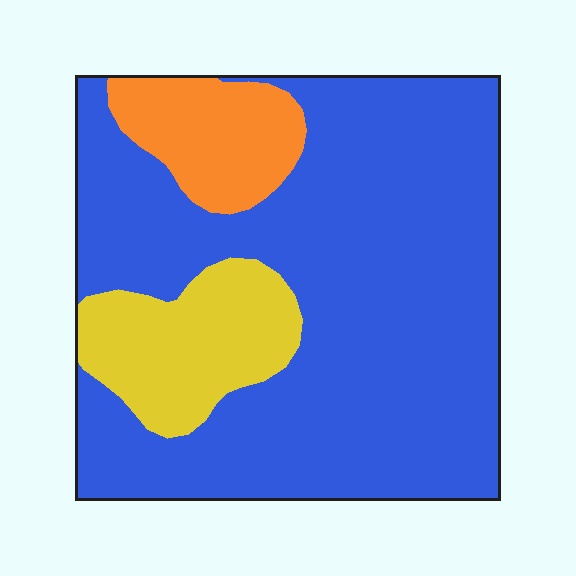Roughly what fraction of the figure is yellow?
Yellow covers 15% of the figure.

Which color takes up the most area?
Blue, at roughly 75%.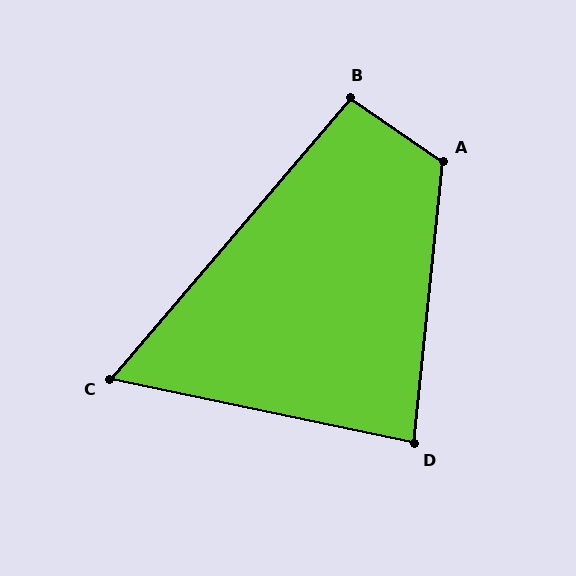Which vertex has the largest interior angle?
A, at approximately 119 degrees.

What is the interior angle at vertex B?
Approximately 96 degrees (obtuse).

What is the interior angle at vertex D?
Approximately 84 degrees (acute).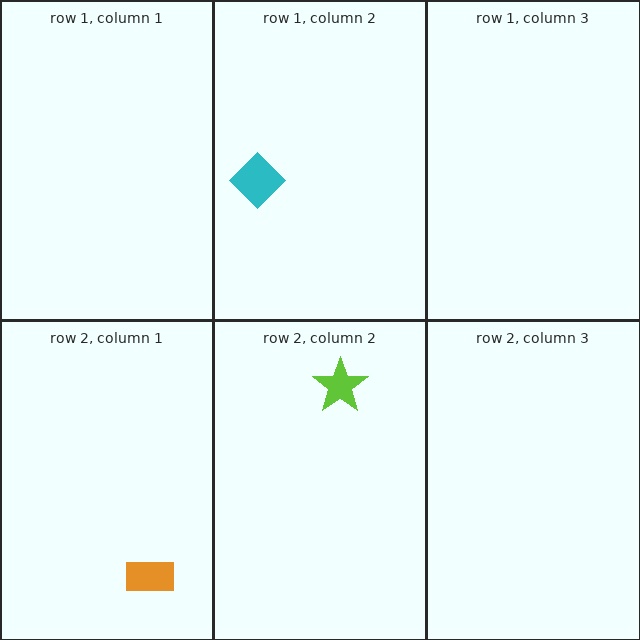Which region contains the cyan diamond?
The row 1, column 2 region.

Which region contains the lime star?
The row 2, column 2 region.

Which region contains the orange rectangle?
The row 2, column 1 region.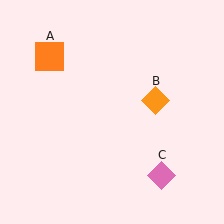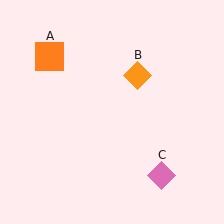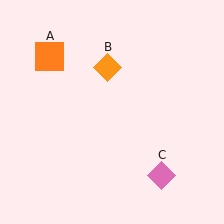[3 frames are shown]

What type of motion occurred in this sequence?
The orange diamond (object B) rotated counterclockwise around the center of the scene.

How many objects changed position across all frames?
1 object changed position: orange diamond (object B).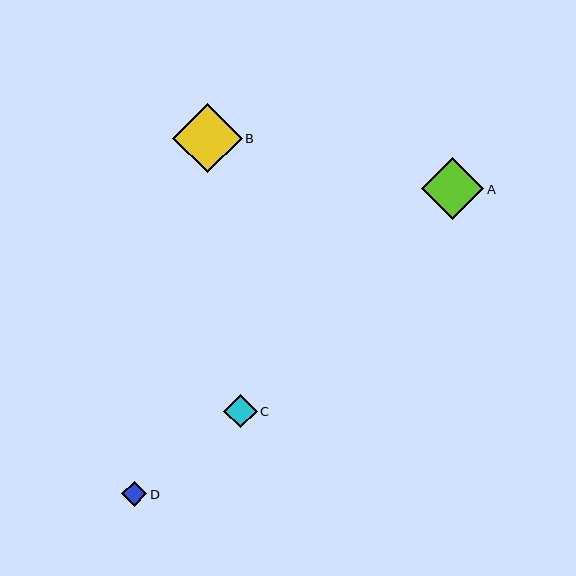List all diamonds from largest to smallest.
From largest to smallest: B, A, C, D.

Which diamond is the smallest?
Diamond D is the smallest with a size of approximately 25 pixels.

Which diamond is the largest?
Diamond B is the largest with a size of approximately 69 pixels.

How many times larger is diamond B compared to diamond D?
Diamond B is approximately 2.8 times the size of diamond D.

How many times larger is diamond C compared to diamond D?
Diamond C is approximately 1.3 times the size of diamond D.